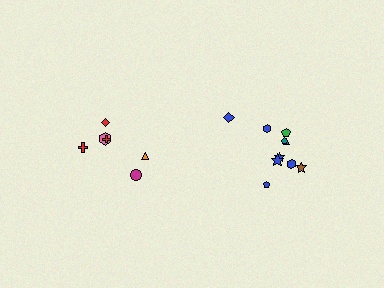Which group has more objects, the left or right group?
The right group.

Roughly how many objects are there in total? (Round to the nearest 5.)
Roughly 15 objects in total.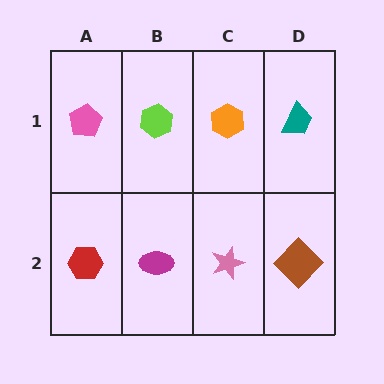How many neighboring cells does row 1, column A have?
2.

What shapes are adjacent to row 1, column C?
A pink star (row 2, column C), a lime hexagon (row 1, column B), a teal trapezoid (row 1, column D).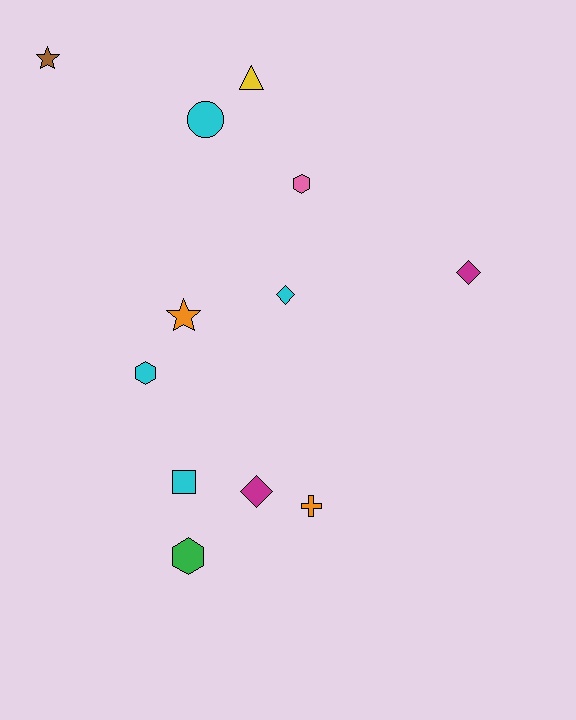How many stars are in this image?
There are 2 stars.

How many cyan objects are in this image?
There are 4 cyan objects.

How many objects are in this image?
There are 12 objects.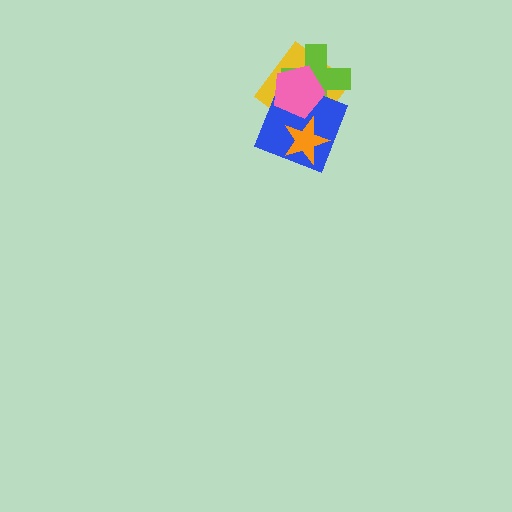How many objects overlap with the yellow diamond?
4 objects overlap with the yellow diamond.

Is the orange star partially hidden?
No, no other shape covers it.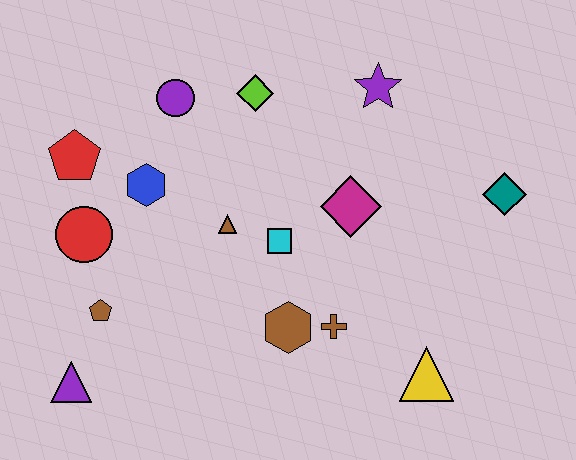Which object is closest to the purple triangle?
The brown pentagon is closest to the purple triangle.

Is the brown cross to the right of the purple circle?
Yes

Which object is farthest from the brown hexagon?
The red pentagon is farthest from the brown hexagon.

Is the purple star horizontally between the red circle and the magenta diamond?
No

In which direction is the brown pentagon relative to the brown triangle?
The brown pentagon is to the left of the brown triangle.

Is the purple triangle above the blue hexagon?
No